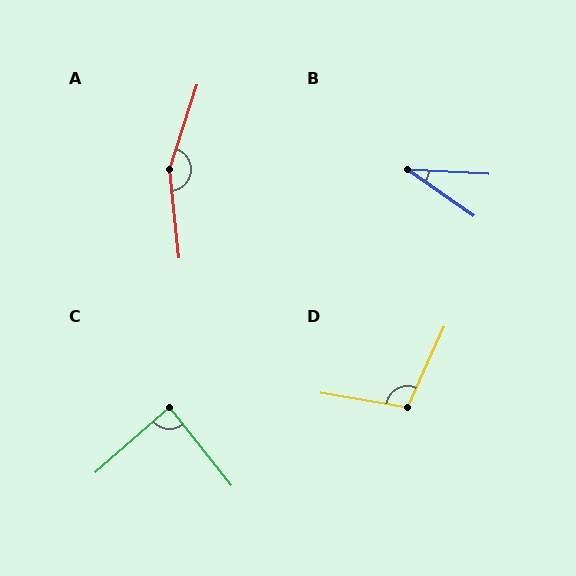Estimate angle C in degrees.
Approximately 87 degrees.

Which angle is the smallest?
B, at approximately 32 degrees.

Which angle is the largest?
A, at approximately 156 degrees.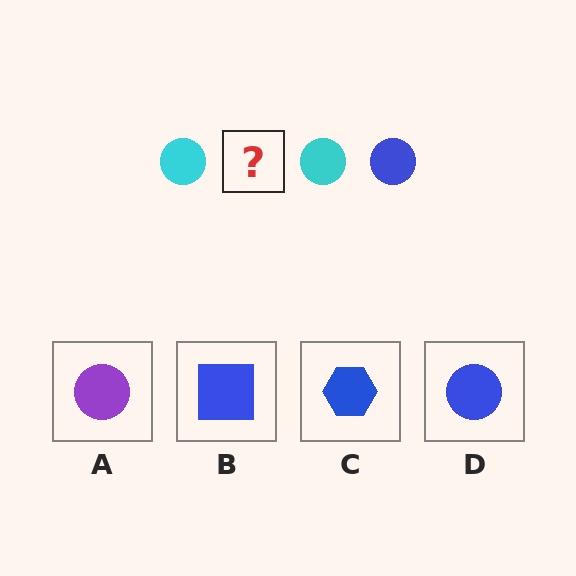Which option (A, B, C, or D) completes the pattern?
D.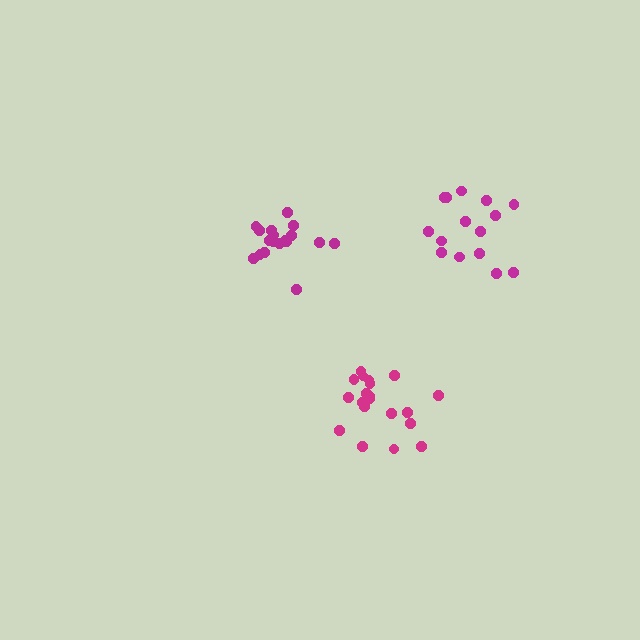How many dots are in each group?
Group 1: 15 dots, Group 2: 19 dots, Group 3: 20 dots (54 total).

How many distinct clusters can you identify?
There are 3 distinct clusters.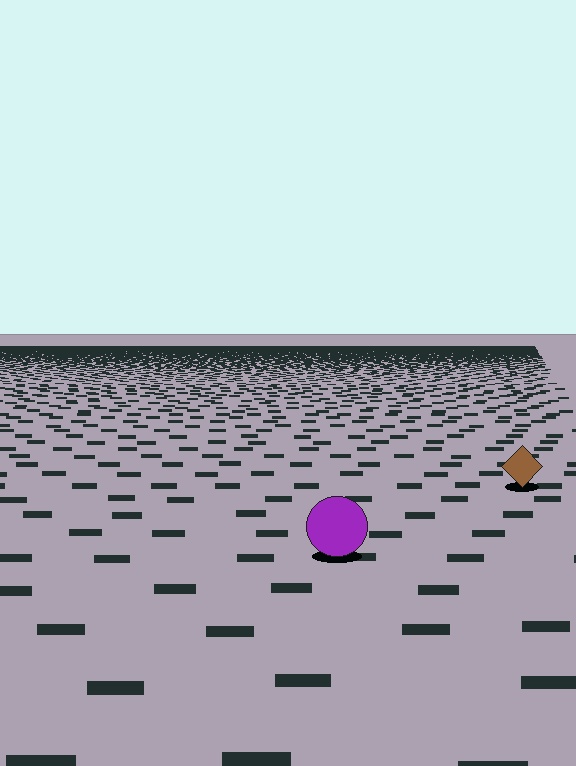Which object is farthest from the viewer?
The brown diamond is farthest from the viewer. It appears smaller and the ground texture around it is denser.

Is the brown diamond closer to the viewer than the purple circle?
No. The purple circle is closer — you can tell from the texture gradient: the ground texture is coarser near it.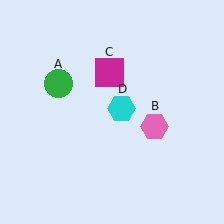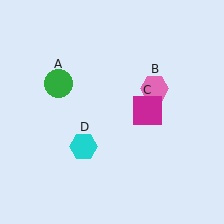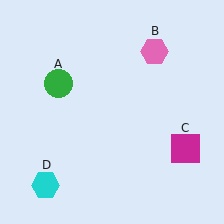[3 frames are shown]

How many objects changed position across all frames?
3 objects changed position: pink hexagon (object B), magenta square (object C), cyan hexagon (object D).